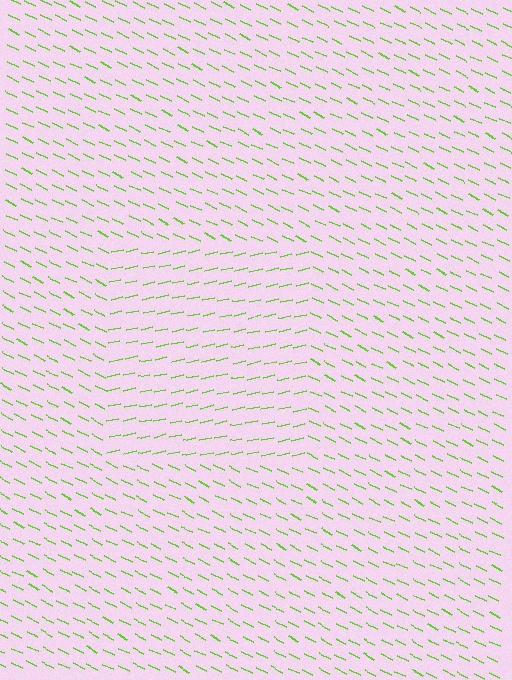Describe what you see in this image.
The image is filled with small lime line segments. A rectangle region in the image has lines oriented differently from the surrounding lines, creating a visible texture boundary.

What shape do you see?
I see a rectangle.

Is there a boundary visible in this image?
Yes, there is a texture boundary formed by a change in line orientation.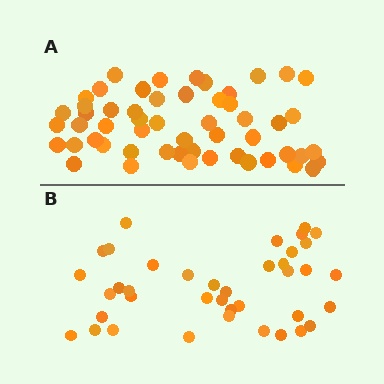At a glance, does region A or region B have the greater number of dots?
Region A (the top region) has more dots.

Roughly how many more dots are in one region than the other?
Region A has approximately 15 more dots than region B.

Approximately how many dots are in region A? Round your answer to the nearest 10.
About 50 dots. (The exact count is 54, which rounds to 50.)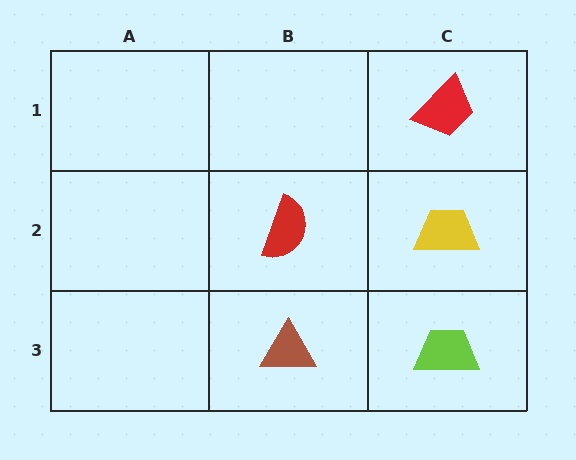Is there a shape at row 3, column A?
No, that cell is empty.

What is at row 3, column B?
A brown triangle.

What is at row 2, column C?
A yellow trapezoid.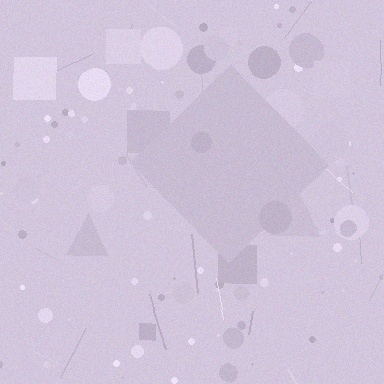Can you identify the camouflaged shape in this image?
The camouflaged shape is a diamond.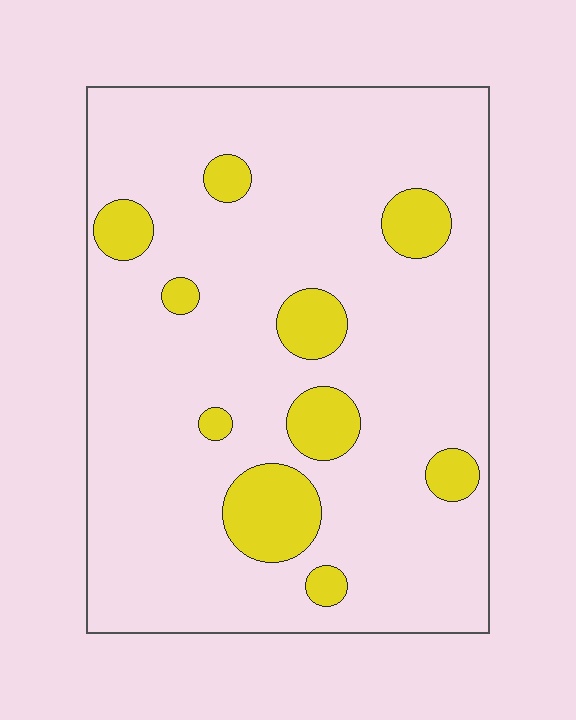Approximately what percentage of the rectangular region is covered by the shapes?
Approximately 15%.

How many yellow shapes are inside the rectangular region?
10.